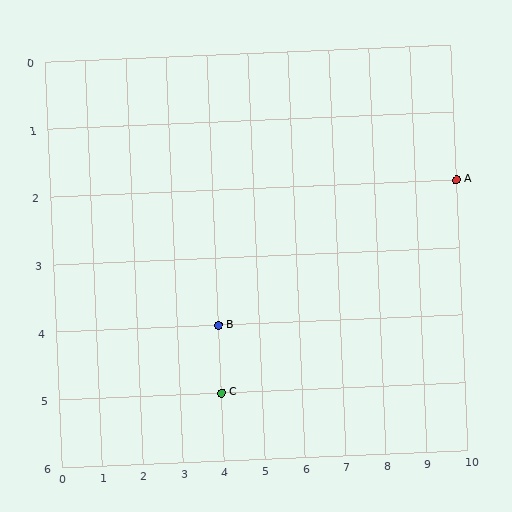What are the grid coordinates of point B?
Point B is at grid coordinates (4, 4).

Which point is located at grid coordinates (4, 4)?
Point B is at (4, 4).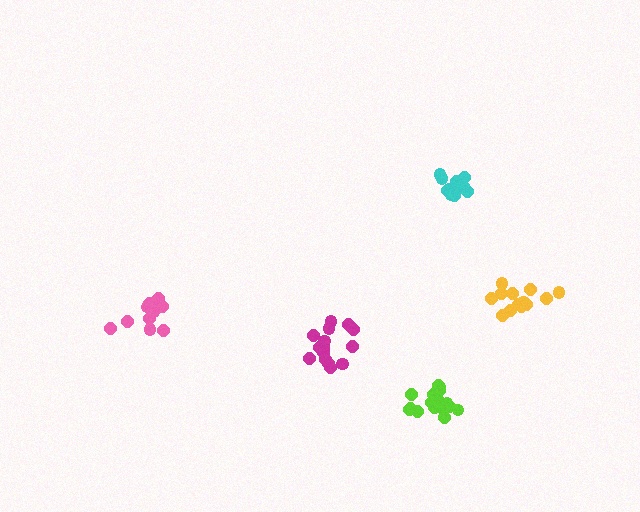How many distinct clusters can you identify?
There are 5 distinct clusters.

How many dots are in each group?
Group 1: 16 dots, Group 2: 11 dots, Group 3: 13 dots, Group 4: 15 dots, Group 5: 14 dots (69 total).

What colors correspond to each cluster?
The clusters are colored: lime, cyan, pink, magenta, yellow.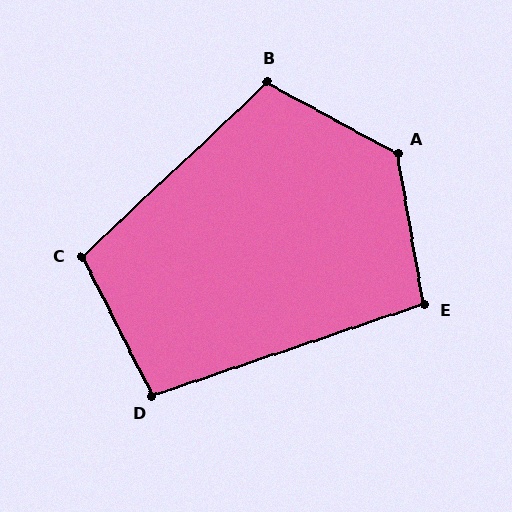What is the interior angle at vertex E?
Approximately 99 degrees (obtuse).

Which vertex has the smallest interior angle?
D, at approximately 98 degrees.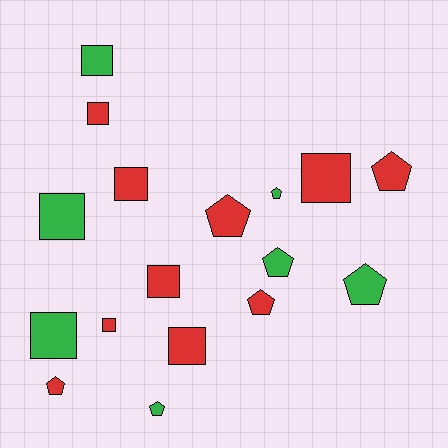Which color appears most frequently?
Red, with 10 objects.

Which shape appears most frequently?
Square, with 9 objects.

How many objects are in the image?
There are 17 objects.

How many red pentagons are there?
There are 4 red pentagons.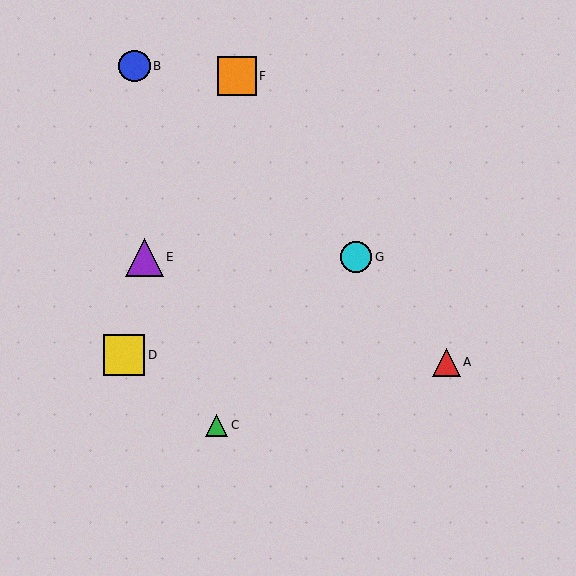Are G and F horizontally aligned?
No, G is at y≈257 and F is at y≈76.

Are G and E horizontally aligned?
Yes, both are at y≈257.